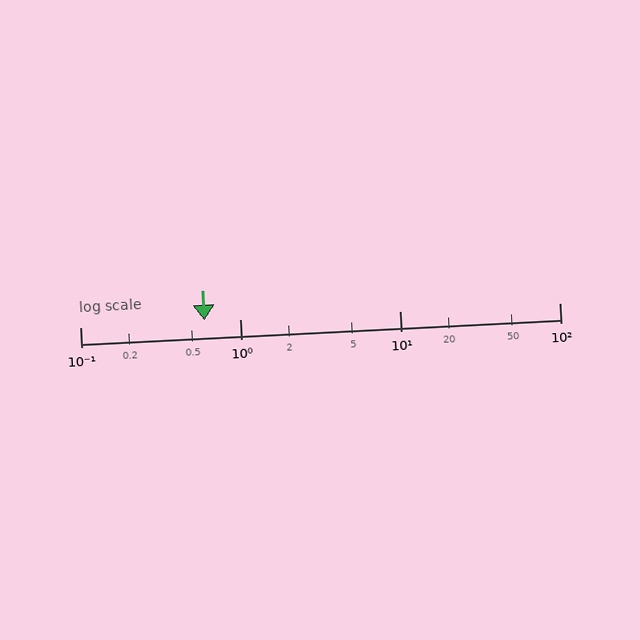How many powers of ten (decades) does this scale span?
The scale spans 3 decades, from 0.1 to 100.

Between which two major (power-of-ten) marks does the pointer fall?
The pointer is between 0.1 and 1.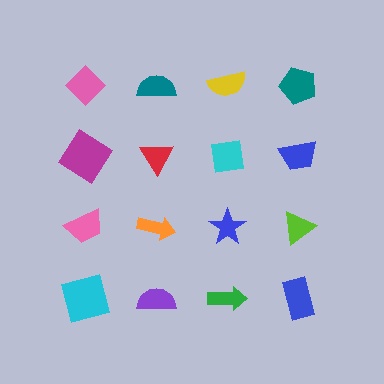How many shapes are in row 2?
4 shapes.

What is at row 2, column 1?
A magenta diamond.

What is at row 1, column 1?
A pink diamond.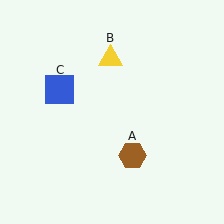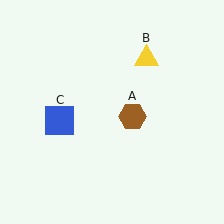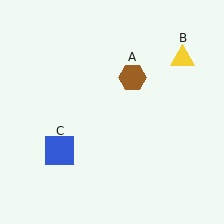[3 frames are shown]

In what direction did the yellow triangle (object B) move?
The yellow triangle (object B) moved right.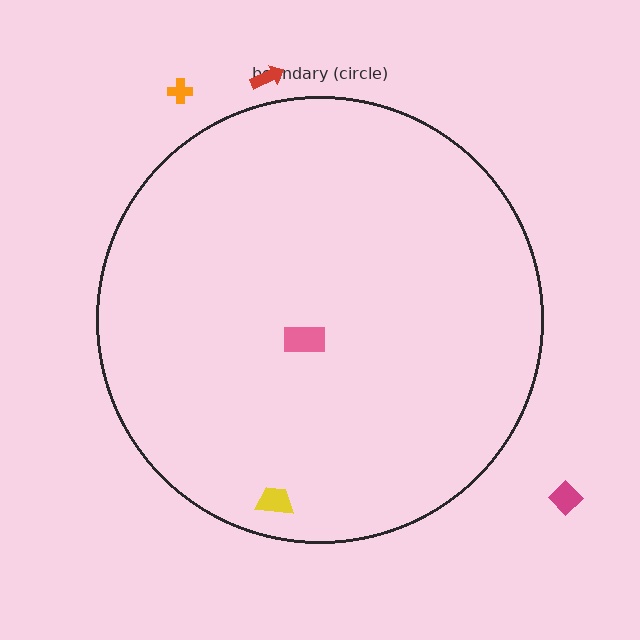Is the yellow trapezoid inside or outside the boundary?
Inside.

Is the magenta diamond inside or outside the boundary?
Outside.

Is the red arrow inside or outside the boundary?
Outside.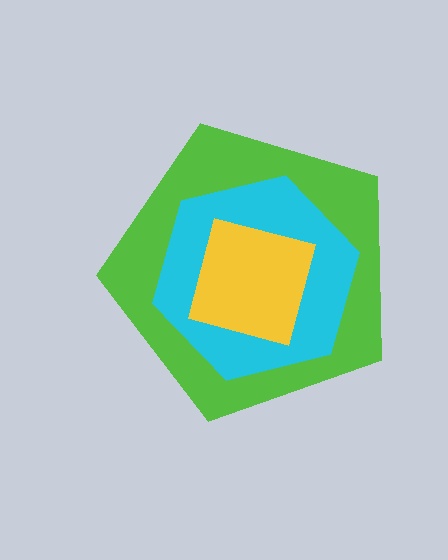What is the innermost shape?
The yellow square.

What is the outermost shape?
The lime pentagon.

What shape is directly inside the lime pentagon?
The cyan hexagon.